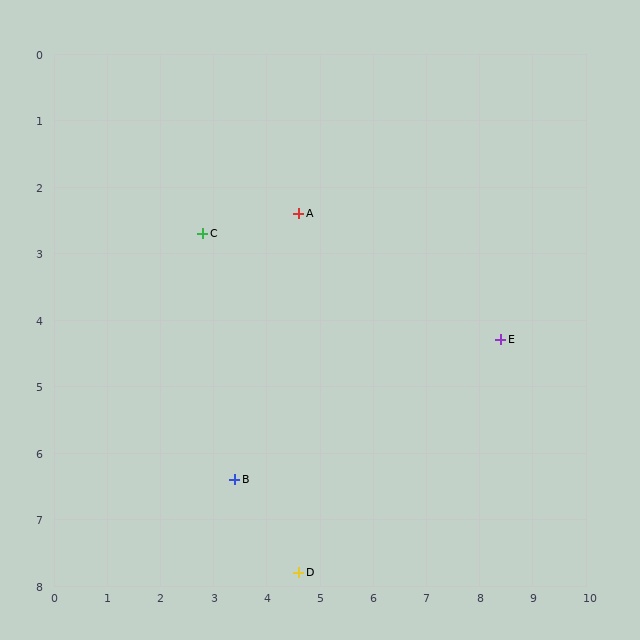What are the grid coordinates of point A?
Point A is at approximately (4.6, 2.4).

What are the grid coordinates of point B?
Point B is at approximately (3.4, 6.4).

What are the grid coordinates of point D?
Point D is at approximately (4.6, 7.8).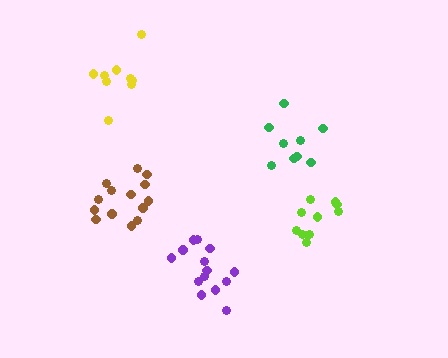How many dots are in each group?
Group 1: 9 dots, Group 2: 14 dots, Group 3: 14 dots, Group 4: 9 dots, Group 5: 10 dots (56 total).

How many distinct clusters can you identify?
There are 5 distinct clusters.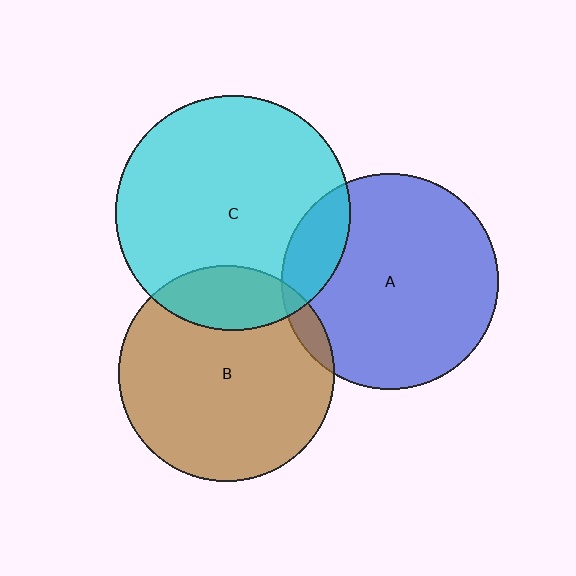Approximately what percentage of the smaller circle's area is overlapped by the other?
Approximately 15%.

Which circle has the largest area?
Circle C (cyan).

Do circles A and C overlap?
Yes.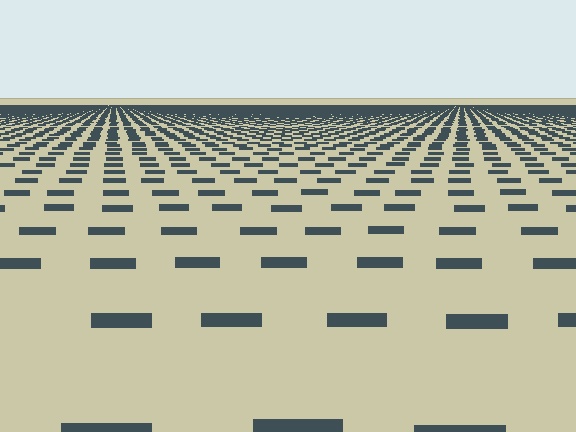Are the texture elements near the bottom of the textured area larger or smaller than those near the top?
Larger. Near the bottom, elements are closer to the viewer and appear at a bigger on-screen size.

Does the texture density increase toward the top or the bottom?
Density increases toward the top.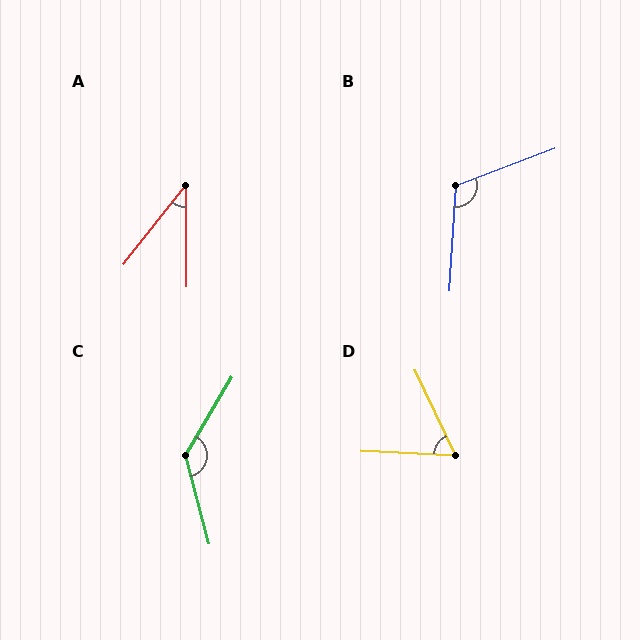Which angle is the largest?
C, at approximately 134 degrees.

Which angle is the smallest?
A, at approximately 38 degrees.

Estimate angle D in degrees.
Approximately 61 degrees.